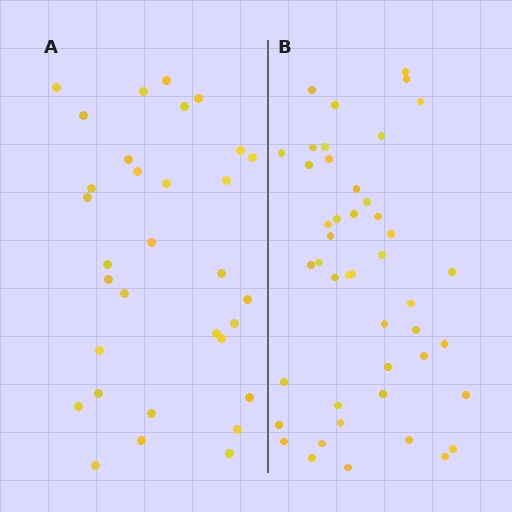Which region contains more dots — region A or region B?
Region B (the right region) has more dots.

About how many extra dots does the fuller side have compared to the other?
Region B has approximately 15 more dots than region A.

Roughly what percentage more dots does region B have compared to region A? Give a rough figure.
About 40% more.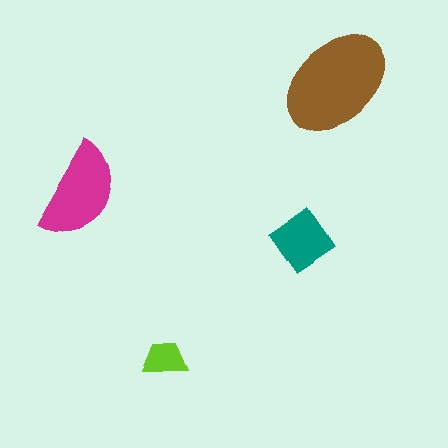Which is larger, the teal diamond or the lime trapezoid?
The teal diamond.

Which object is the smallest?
The lime trapezoid.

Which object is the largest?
The brown ellipse.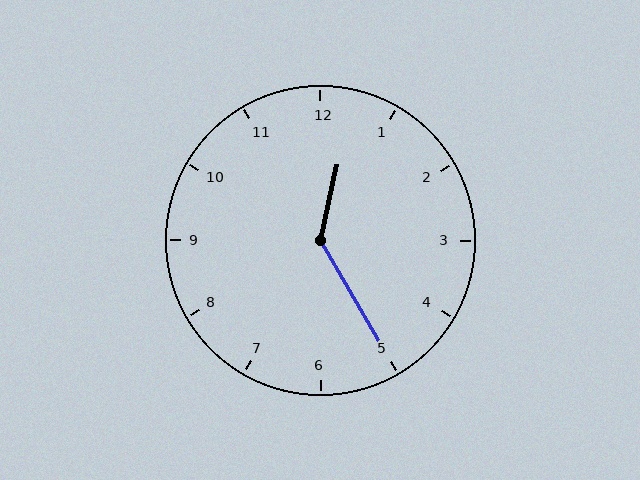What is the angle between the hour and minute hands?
Approximately 138 degrees.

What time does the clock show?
12:25.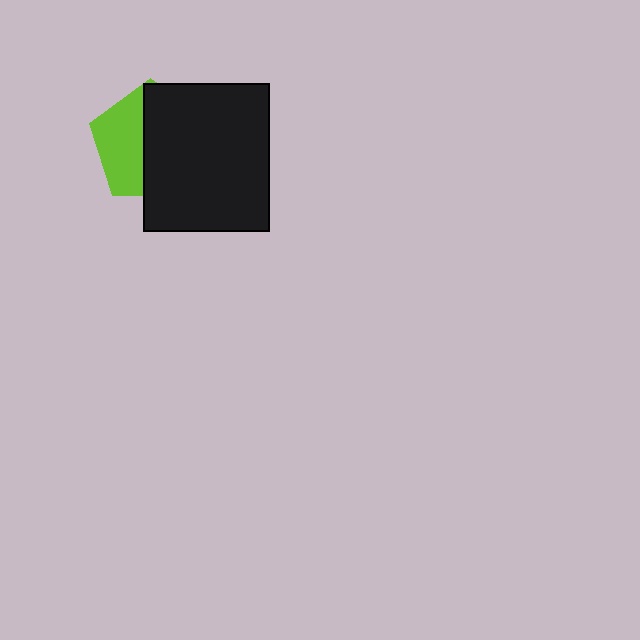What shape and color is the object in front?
The object in front is a black rectangle.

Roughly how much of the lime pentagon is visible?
A small part of it is visible (roughly 42%).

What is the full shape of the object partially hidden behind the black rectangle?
The partially hidden object is a lime pentagon.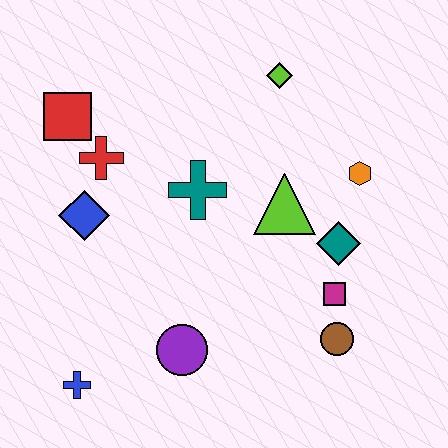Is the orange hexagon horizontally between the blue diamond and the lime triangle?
No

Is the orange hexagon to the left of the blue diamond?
No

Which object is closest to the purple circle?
The blue cross is closest to the purple circle.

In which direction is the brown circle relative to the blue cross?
The brown circle is to the right of the blue cross.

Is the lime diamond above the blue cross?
Yes